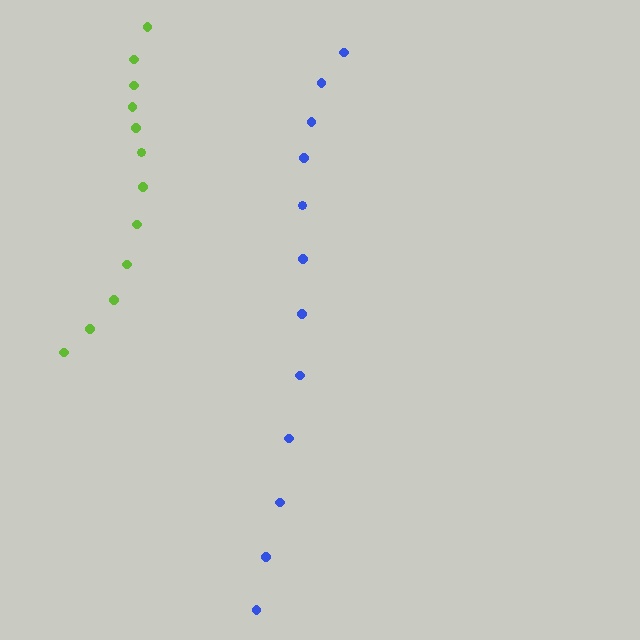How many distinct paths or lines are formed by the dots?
There are 2 distinct paths.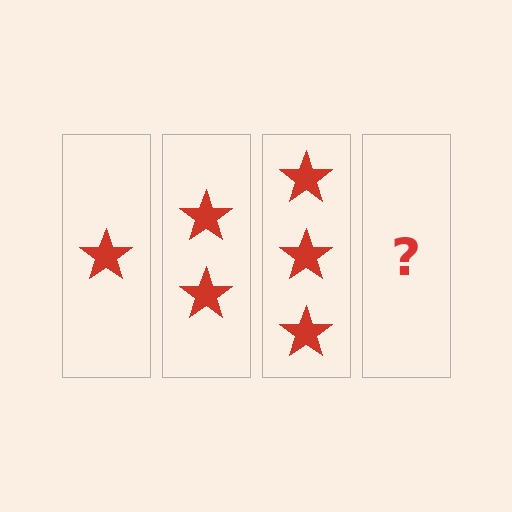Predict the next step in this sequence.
The next step is 4 stars.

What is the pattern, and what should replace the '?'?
The pattern is that each step adds one more star. The '?' should be 4 stars.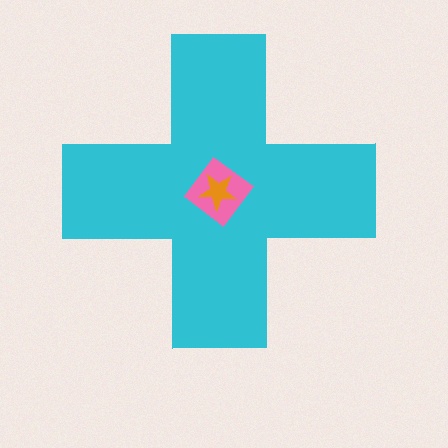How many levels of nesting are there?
3.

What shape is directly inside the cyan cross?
The pink diamond.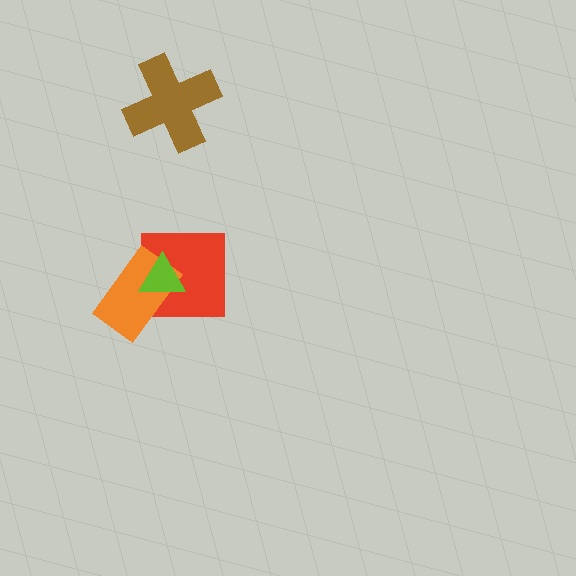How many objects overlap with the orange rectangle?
2 objects overlap with the orange rectangle.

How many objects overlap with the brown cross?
0 objects overlap with the brown cross.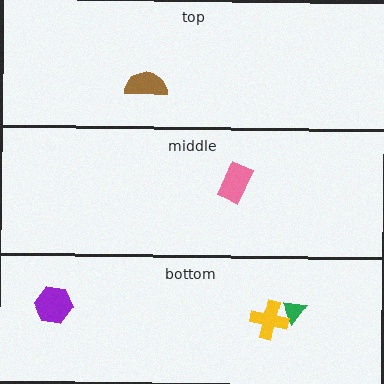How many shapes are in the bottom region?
3.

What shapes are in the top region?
The brown semicircle.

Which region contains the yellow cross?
The bottom region.